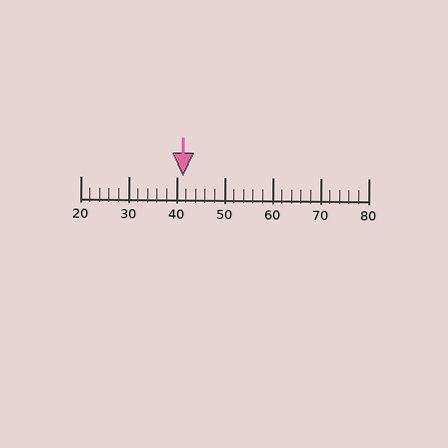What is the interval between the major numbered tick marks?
The major tick marks are spaced 10 units apart.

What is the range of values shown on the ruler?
The ruler shows values from 20 to 80.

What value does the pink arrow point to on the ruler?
The pink arrow points to approximately 41.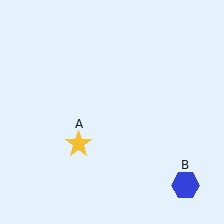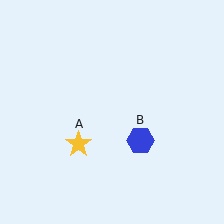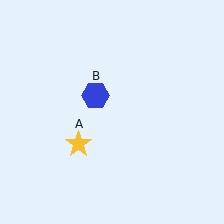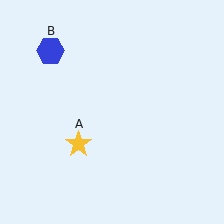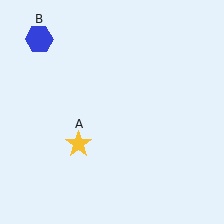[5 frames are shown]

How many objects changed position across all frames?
1 object changed position: blue hexagon (object B).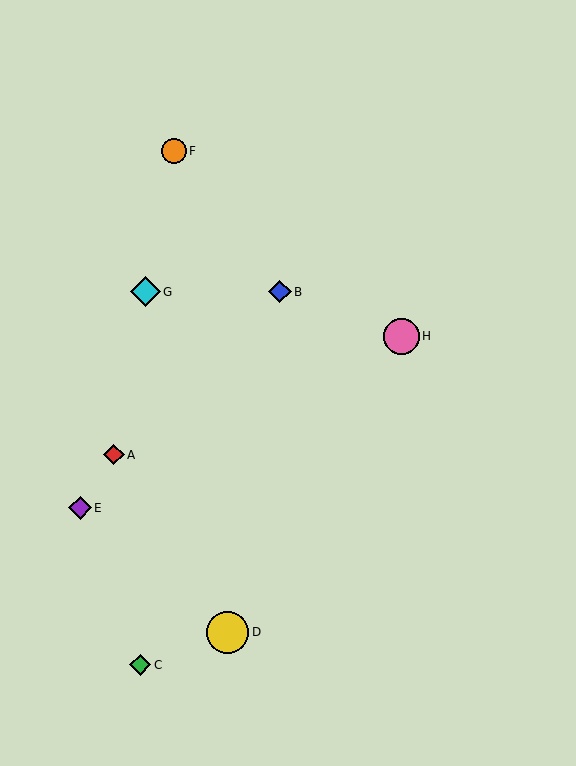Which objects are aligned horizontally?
Objects B, G are aligned horizontally.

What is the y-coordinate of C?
Object C is at y≈665.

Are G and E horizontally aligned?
No, G is at y≈292 and E is at y≈508.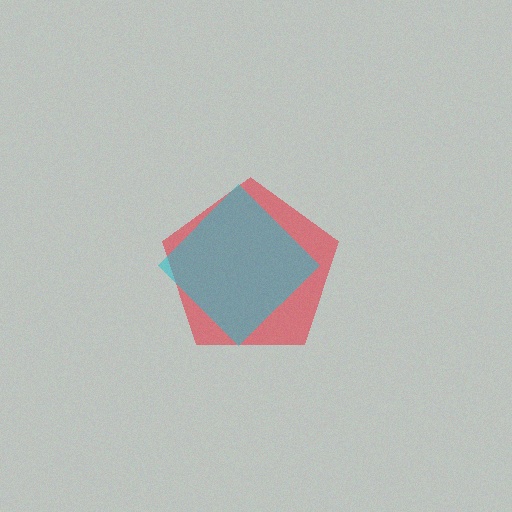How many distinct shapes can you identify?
There are 2 distinct shapes: a red pentagon, a cyan diamond.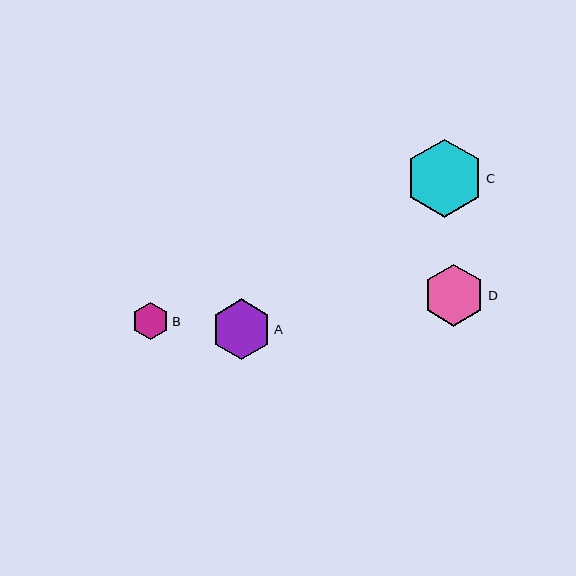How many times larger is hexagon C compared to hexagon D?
Hexagon C is approximately 1.3 times the size of hexagon D.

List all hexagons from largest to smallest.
From largest to smallest: C, D, A, B.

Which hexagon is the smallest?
Hexagon B is the smallest with a size of approximately 37 pixels.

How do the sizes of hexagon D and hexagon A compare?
Hexagon D and hexagon A are approximately the same size.